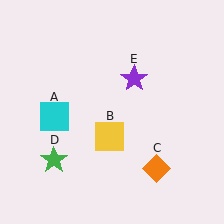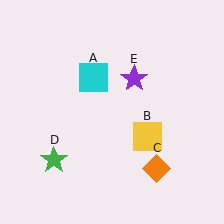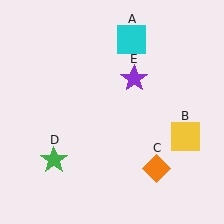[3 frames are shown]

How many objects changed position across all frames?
2 objects changed position: cyan square (object A), yellow square (object B).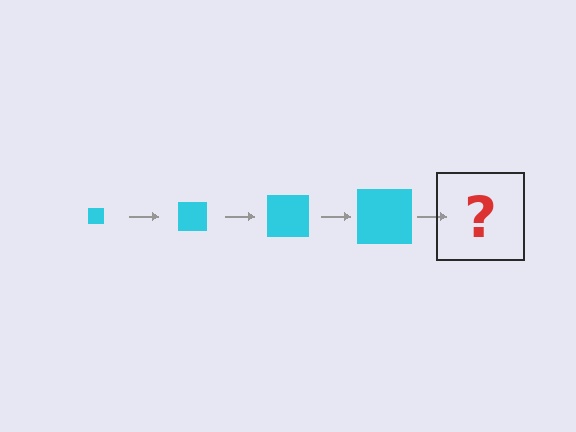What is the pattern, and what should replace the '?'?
The pattern is that the square gets progressively larger each step. The '?' should be a cyan square, larger than the previous one.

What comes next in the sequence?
The next element should be a cyan square, larger than the previous one.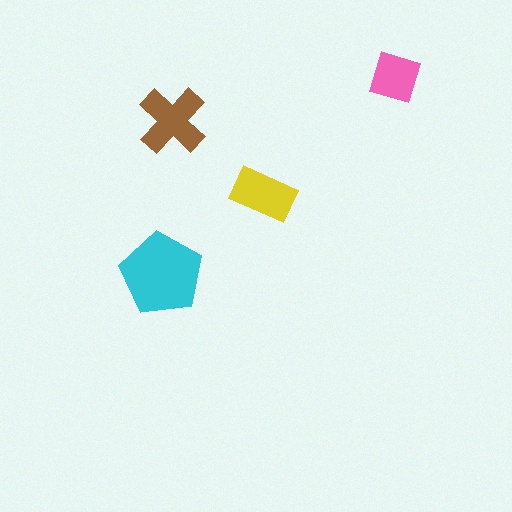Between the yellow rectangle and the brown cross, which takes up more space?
The brown cross.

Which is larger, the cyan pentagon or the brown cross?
The cyan pentagon.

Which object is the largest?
The cyan pentagon.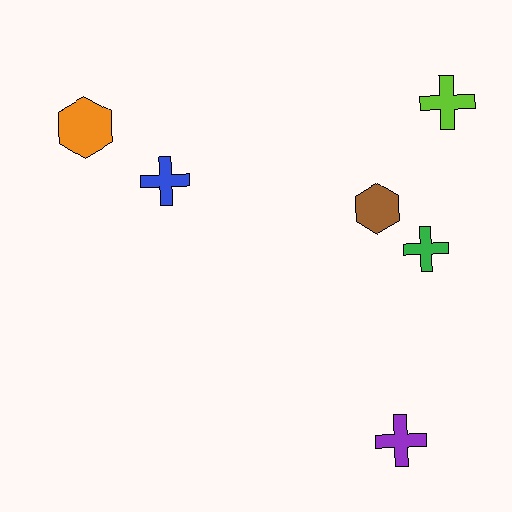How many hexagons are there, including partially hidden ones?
There are 2 hexagons.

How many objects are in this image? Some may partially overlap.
There are 6 objects.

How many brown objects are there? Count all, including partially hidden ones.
There is 1 brown object.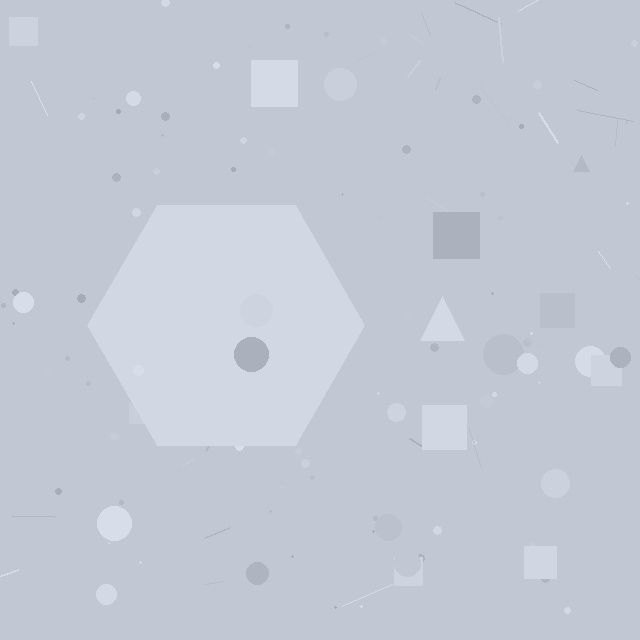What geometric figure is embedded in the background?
A hexagon is embedded in the background.